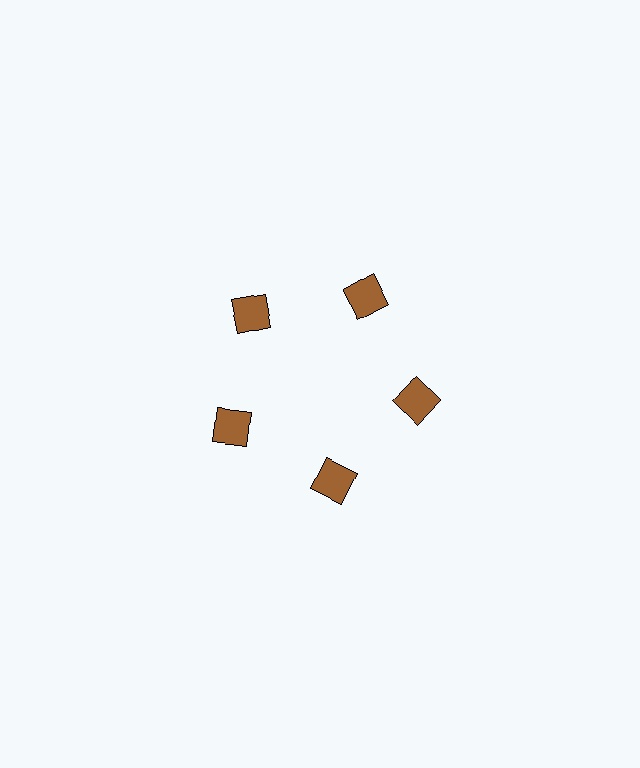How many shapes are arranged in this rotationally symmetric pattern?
There are 5 shapes, arranged in 5 groups of 1.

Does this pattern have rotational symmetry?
Yes, this pattern has 5-fold rotational symmetry. It looks the same after rotating 72 degrees around the center.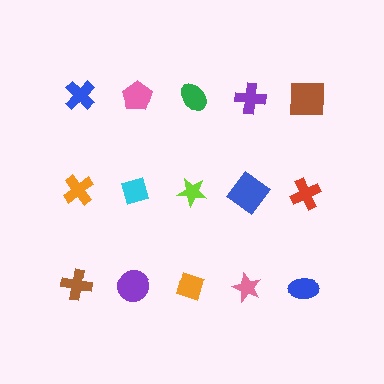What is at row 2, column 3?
A lime star.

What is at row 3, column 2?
A purple circle.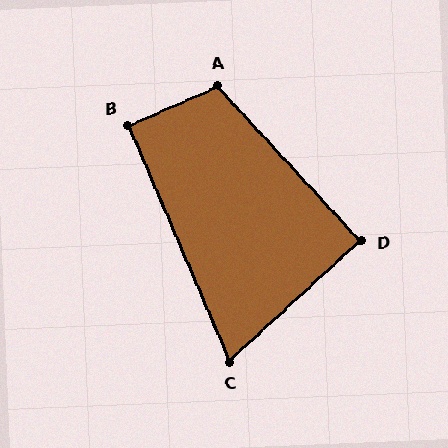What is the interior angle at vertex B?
Approximately 90 degrees (approximately right).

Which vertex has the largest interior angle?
A, at approximately 109 degrees.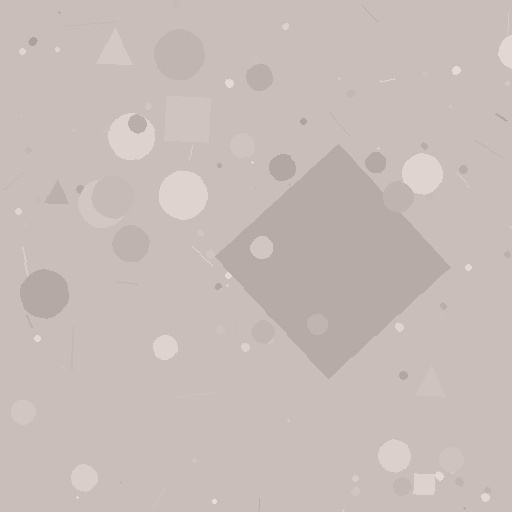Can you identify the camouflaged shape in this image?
The camouflaged shape is a diamond.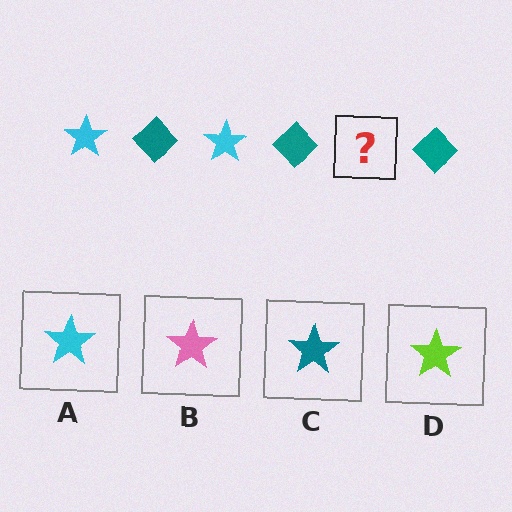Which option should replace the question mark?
Option A.